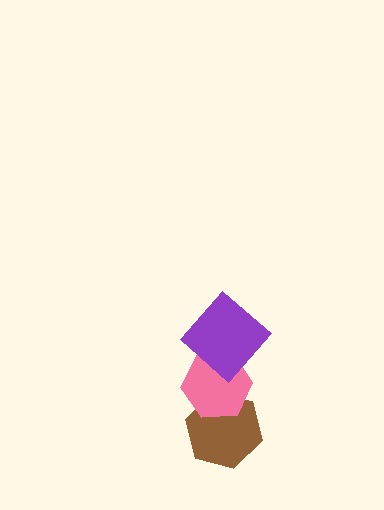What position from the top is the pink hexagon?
The pink hexagon is 2nd from the top.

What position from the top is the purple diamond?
The purple diamond is 1st from the top.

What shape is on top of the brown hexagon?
The pink hexagon is on top of the brown hexagon.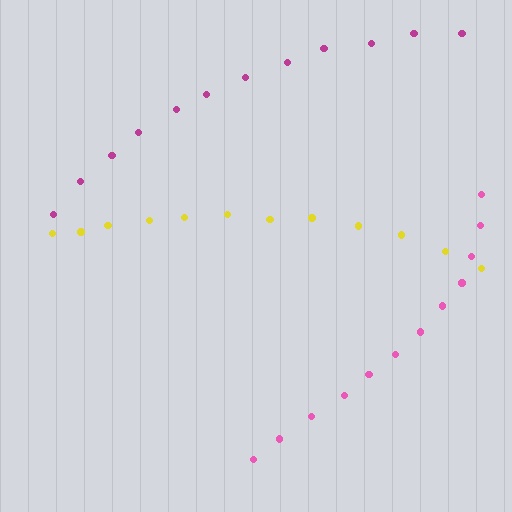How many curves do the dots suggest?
There are 3 distinct paths.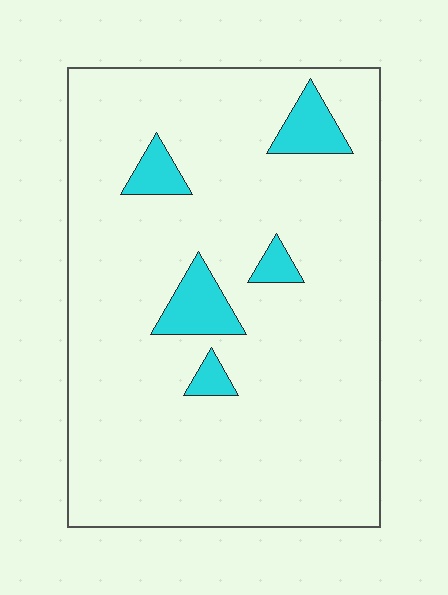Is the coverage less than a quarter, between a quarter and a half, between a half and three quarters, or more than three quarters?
Less than a quarter.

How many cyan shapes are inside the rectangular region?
5.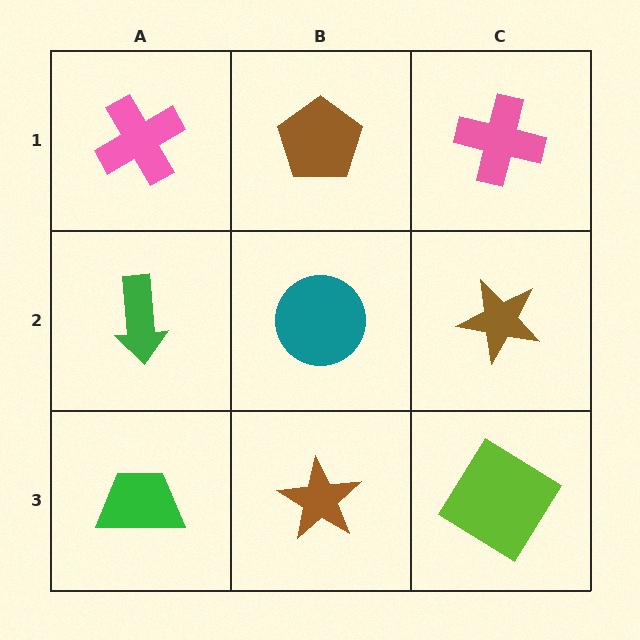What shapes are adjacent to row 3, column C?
A brown star (row 2, column C), a brown star (row 3, column B).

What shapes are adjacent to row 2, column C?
A pink cross (row 1, column C), a lime diamond (row 3, column C), a teal circle (row 2, column B).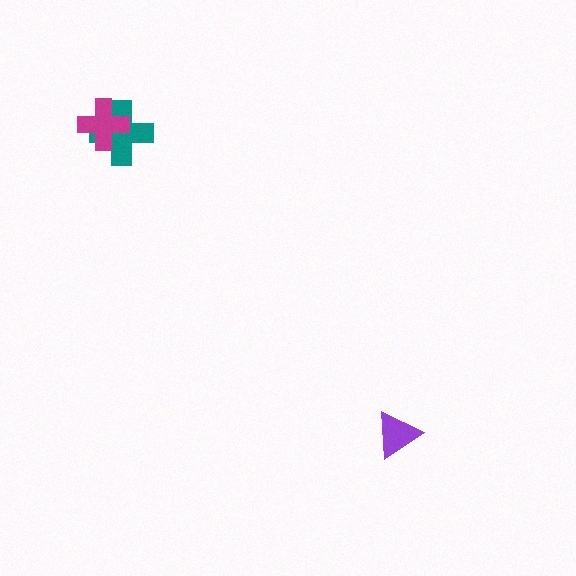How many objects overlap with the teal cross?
1 object overlaps with the teal cross.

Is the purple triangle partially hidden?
No, no other shape covers it.